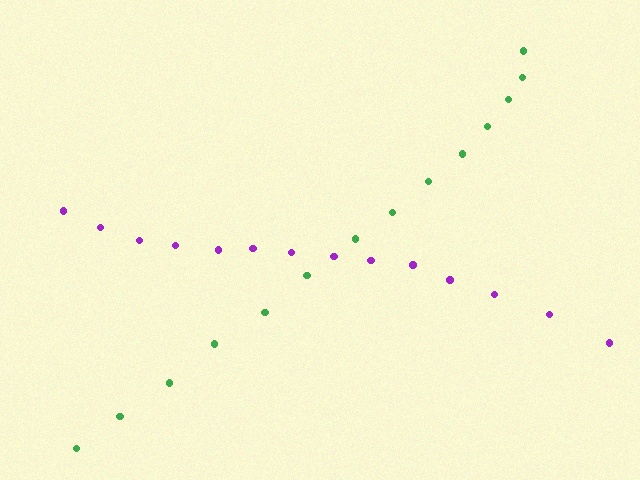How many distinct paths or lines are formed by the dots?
There are 2 distinct paths.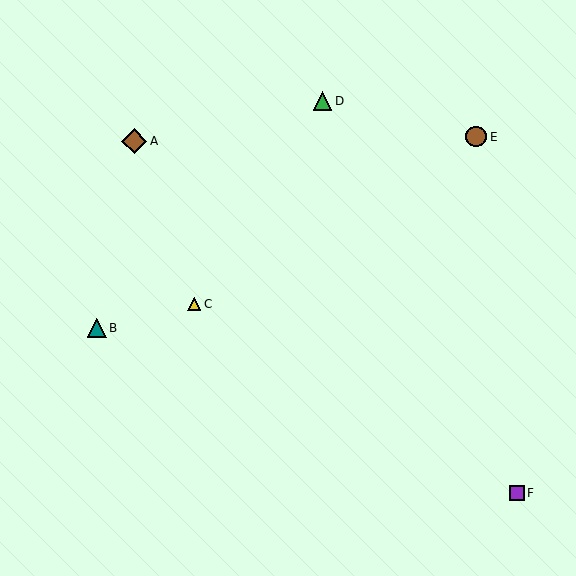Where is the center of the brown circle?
The center of the brown circle is at (476, 137).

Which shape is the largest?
The brown diamond (labeled A) is the largest.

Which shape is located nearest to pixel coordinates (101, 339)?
The teal triangle (labeled B) at (97, 328) is nearest to that location.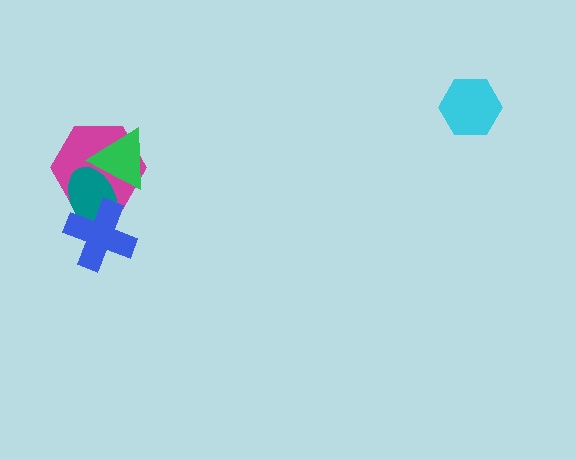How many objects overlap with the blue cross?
2 objects overlap with the blue cross.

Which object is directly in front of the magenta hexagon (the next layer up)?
The teal ellipse is directly in front of the magenta hexagon.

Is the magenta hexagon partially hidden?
Yes, it is partially covered by another shape.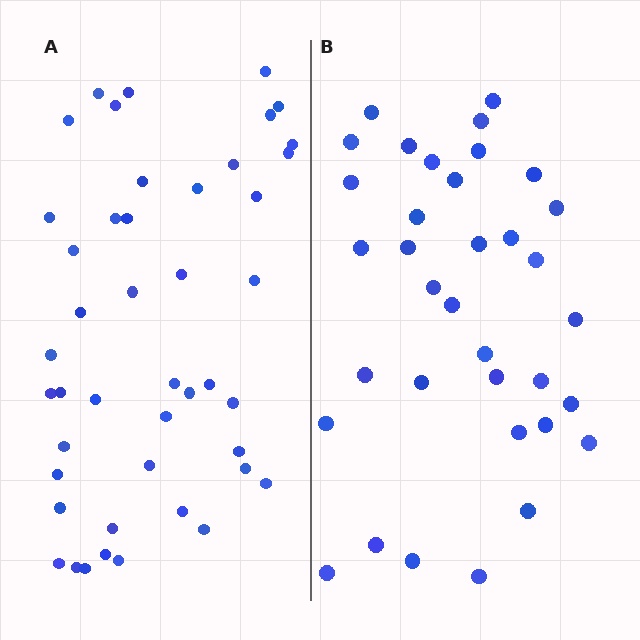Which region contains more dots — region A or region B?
Region A (the left region) has more dots.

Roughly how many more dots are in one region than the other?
Region A has roughly 10 or so more dots than region B.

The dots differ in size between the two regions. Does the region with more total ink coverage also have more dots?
No. Region B has more total ink coverage because its dots are larger, but region A actually contains more individual dots. Total area can be misleading — the number of items is what matters here.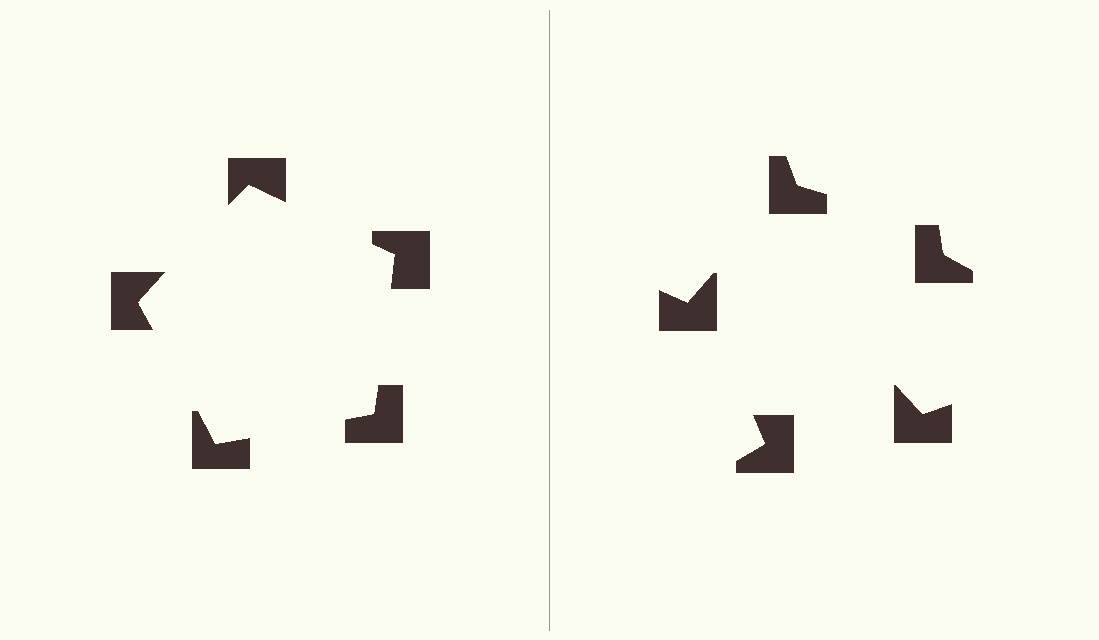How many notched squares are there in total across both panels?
10 — 5 on each side.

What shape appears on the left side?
An illusory pentagon.